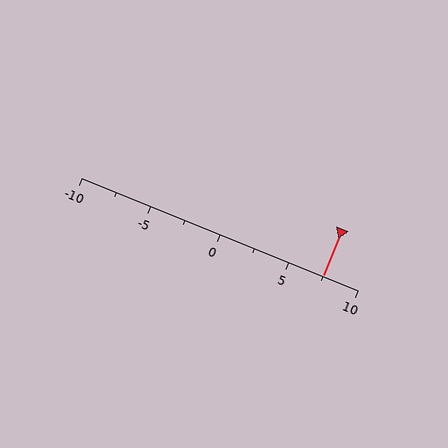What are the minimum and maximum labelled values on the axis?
The axis runs from -10 to 10.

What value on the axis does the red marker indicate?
The marker indicates approximately 7.5.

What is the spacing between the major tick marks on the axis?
The major ticks are spaced 5 apart.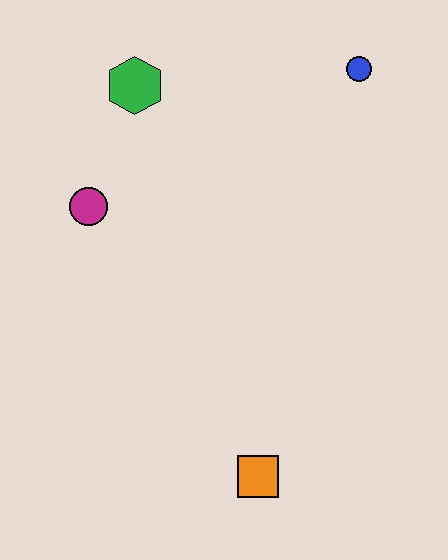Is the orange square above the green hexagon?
No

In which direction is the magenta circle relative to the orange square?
The magenta circle is above the orange square.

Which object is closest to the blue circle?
The green hexagon is closest to the blue circle.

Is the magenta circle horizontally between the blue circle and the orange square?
No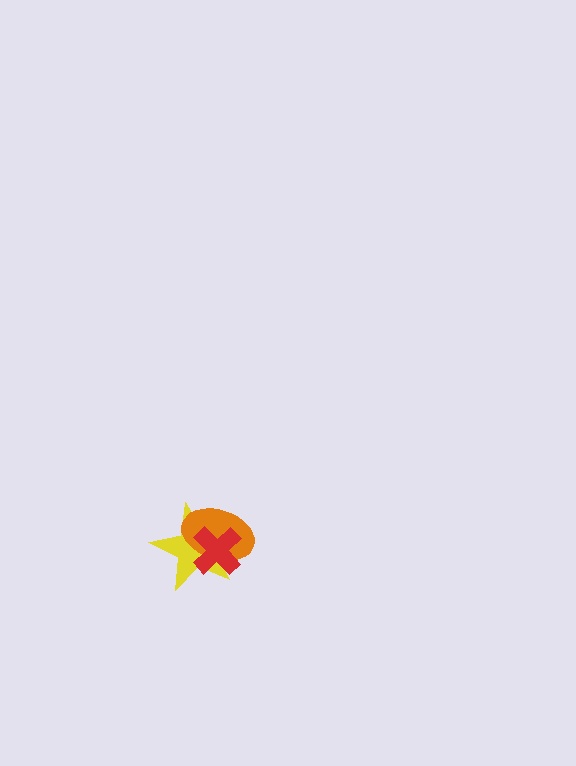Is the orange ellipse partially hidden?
Yes, it is partially covered by another shape.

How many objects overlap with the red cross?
2 objects overlap with the red cross.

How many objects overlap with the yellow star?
2 objects overlap with the yellow star.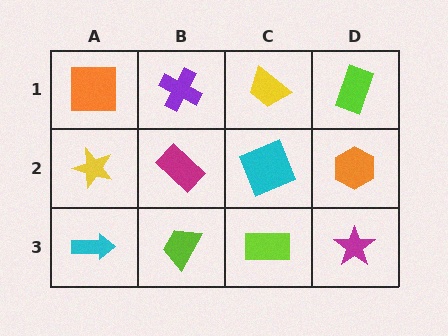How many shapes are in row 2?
4 shapes.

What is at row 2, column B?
A magenta rectangle.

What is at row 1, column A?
An orange square.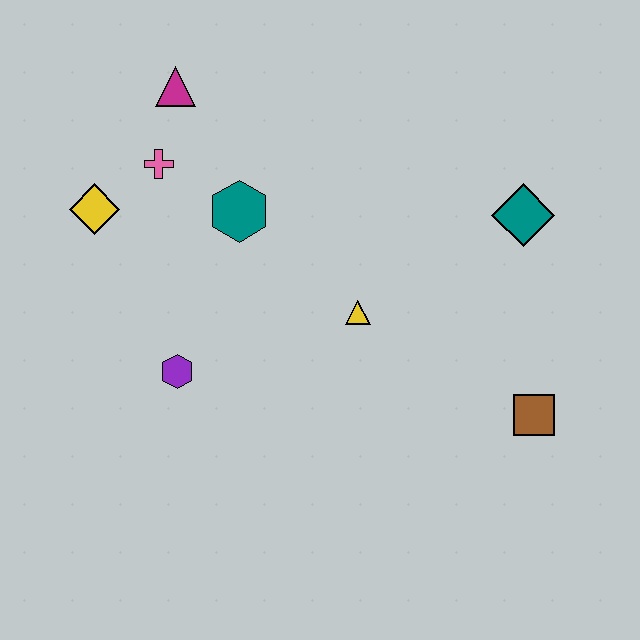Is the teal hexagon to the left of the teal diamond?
Yes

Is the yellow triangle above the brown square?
Yes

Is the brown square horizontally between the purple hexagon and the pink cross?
No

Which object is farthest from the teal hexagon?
The brown square is farthest from the teal hexagon.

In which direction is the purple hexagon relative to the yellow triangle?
The purple hexagon is to the left of the yellow triangle.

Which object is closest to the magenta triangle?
The pink cross is closest to the magenta triangle.